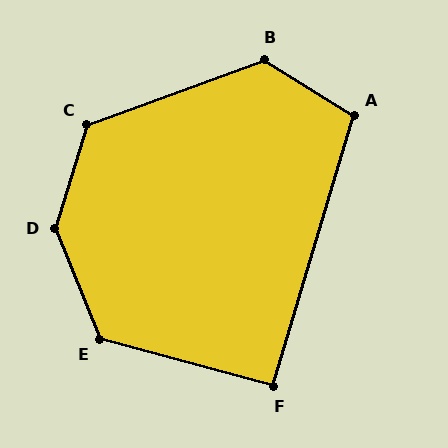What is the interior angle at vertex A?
Approximately 105 degrees (obtuse).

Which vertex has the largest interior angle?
D, at approximately 140 degrees.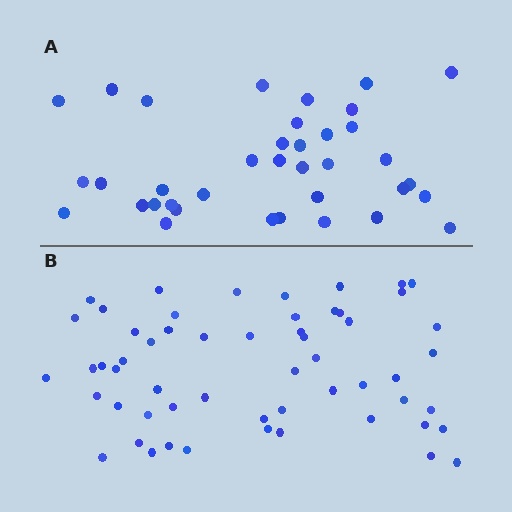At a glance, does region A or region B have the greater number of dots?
Region B (the bottom region) has more dots.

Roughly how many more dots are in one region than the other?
Region B has approximately 20 more dots than region A.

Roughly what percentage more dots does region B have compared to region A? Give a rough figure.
About 50% more.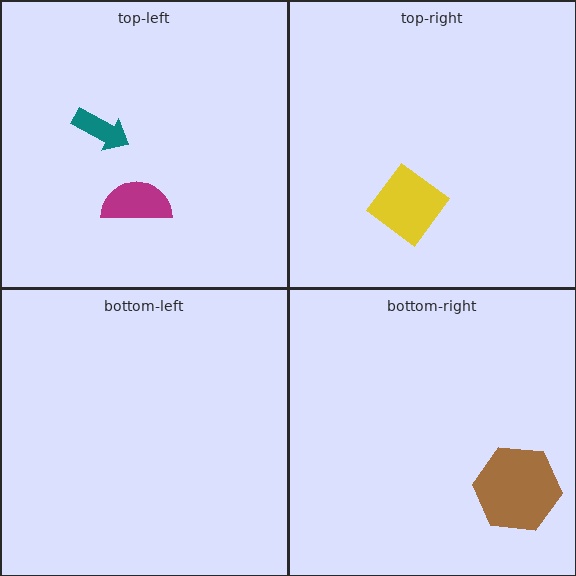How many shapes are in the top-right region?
1.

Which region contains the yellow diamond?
The top-right region.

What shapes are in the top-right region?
The yellow diamond.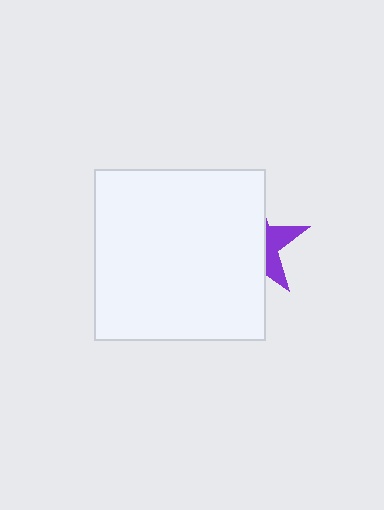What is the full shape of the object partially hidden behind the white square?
The partially hidden object is a purple star.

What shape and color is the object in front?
The object in front is a white square.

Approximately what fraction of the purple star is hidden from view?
Roughly 68% of the purple star is hidden behind the white square.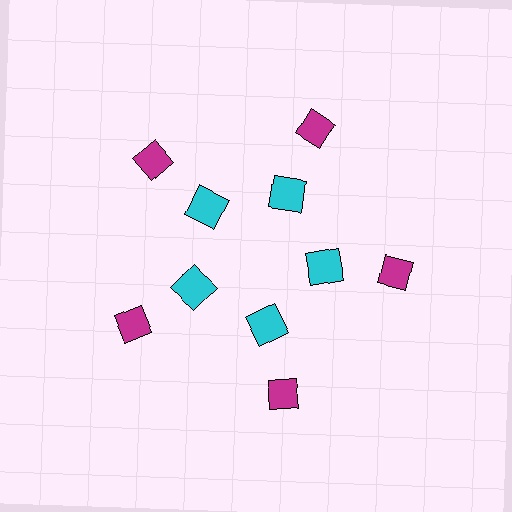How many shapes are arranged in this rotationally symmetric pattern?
There are 10 shapes, arranged in 5 groups of 2.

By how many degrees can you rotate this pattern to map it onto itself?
The pattern maps onto itself every 72 degrees of rotation.